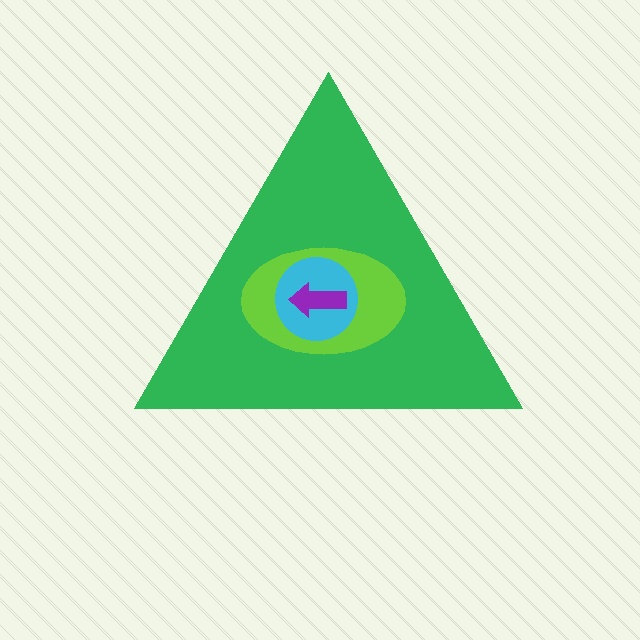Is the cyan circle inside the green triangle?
Yes.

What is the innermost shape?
The purple arrow.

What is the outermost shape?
The green triangle.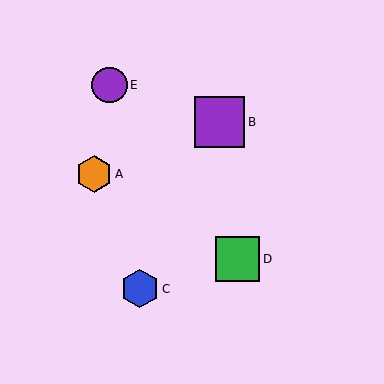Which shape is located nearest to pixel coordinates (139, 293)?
The blue hexagon (labeled C) at (140, 289) is nearest to that location.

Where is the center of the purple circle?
The center of the purple circle is at (110, 85).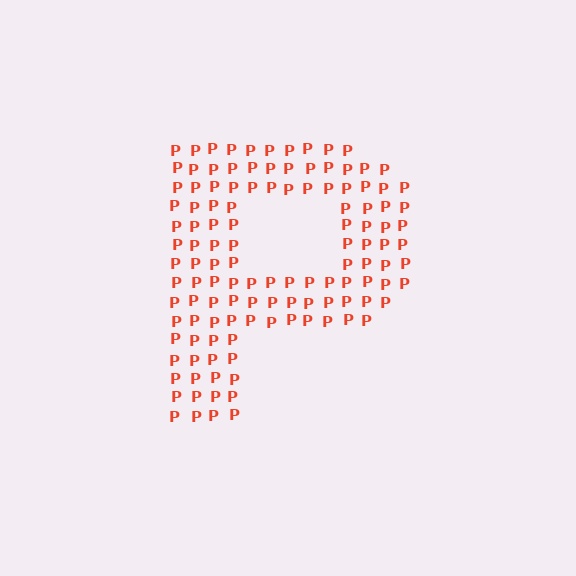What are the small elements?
The small elements are letter P's.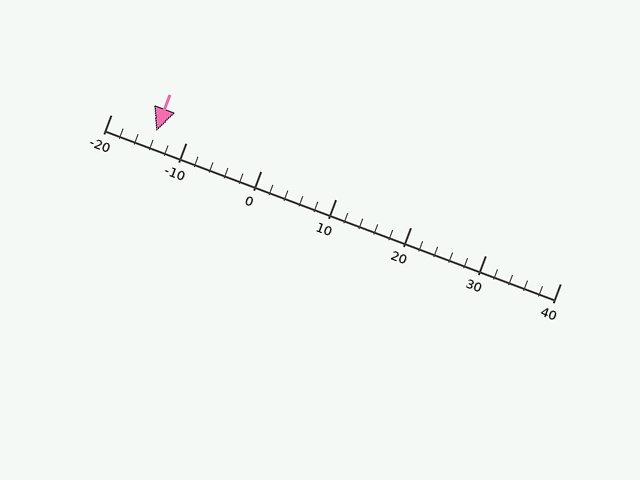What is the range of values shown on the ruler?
The ruler shows values from -20 to 40.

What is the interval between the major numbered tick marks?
The major tick marks are spaced 10 units apart.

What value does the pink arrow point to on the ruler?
The pink arrow points to approximately -14.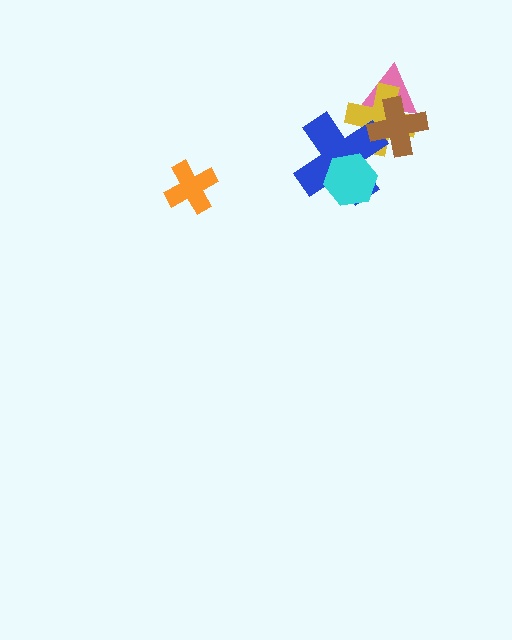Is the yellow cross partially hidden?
Yes, it is partially covered by another shape.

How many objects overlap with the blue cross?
3 objects overlap with the blue cross.